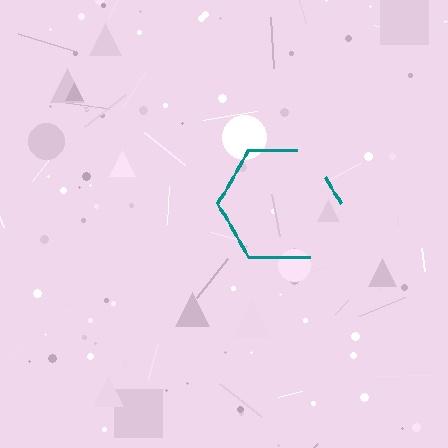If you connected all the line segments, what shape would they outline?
They would outline a hexagon.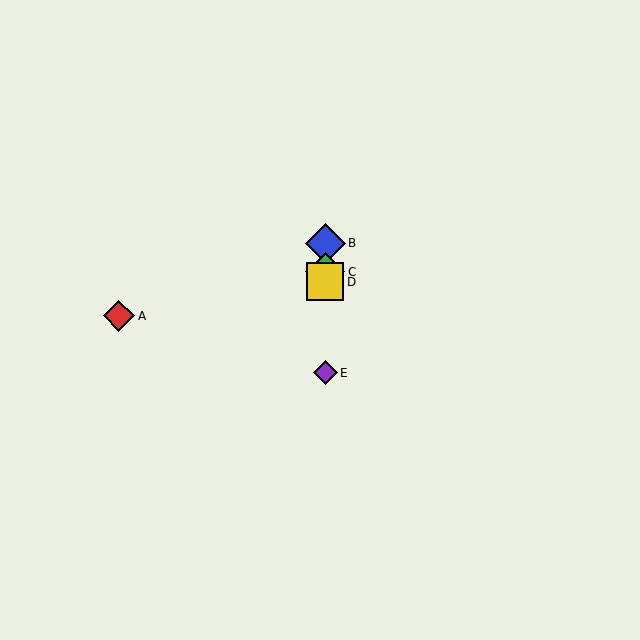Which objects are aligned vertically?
Objects B, C, D, E are aligned vertically.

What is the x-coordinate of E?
Object E is at x≈325.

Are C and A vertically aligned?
No, C is at x≈325 and A is at x≈119.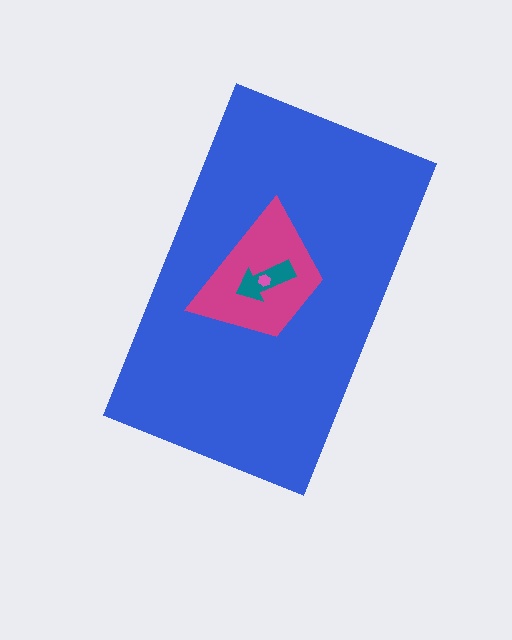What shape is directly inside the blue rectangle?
The magenta trapezoid.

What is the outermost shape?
The blue rectangle.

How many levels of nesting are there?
4.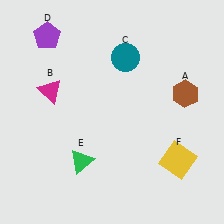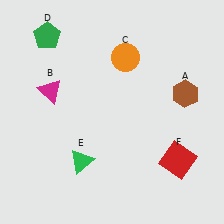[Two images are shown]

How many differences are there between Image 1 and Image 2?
There are 3 differences between the two images.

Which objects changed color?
C changed from teal to orange. D changed from purple to green. F changed from yellow to red.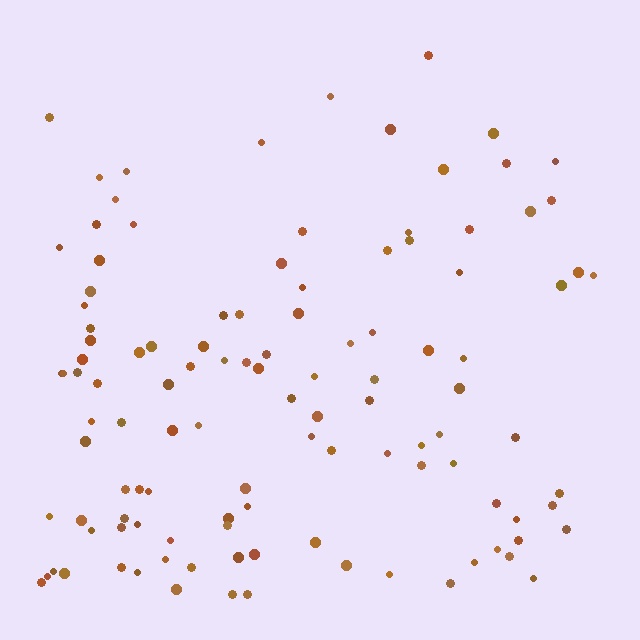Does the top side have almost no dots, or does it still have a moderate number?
Still a moderate number, just noticeably fewer than the bottom.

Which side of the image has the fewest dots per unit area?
The top.